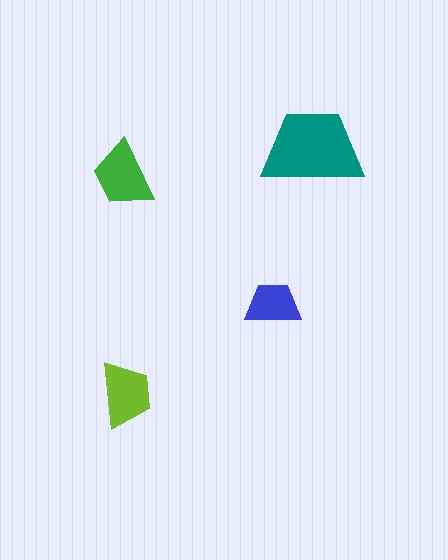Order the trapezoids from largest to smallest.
the teal one, the green one, the lime one, the blue one.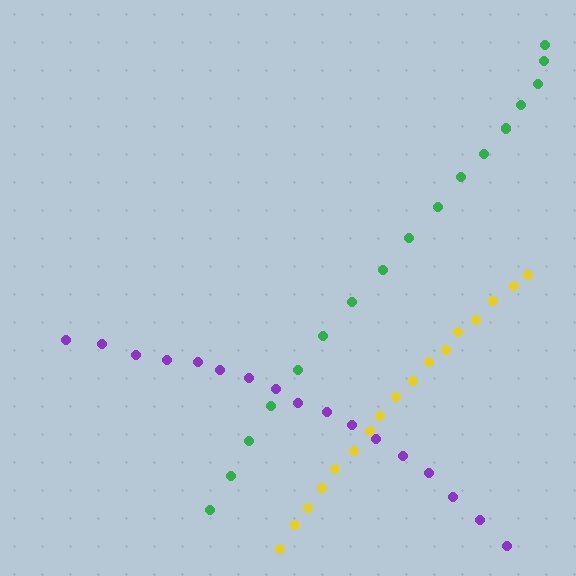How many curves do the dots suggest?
There are 3 distinct paths.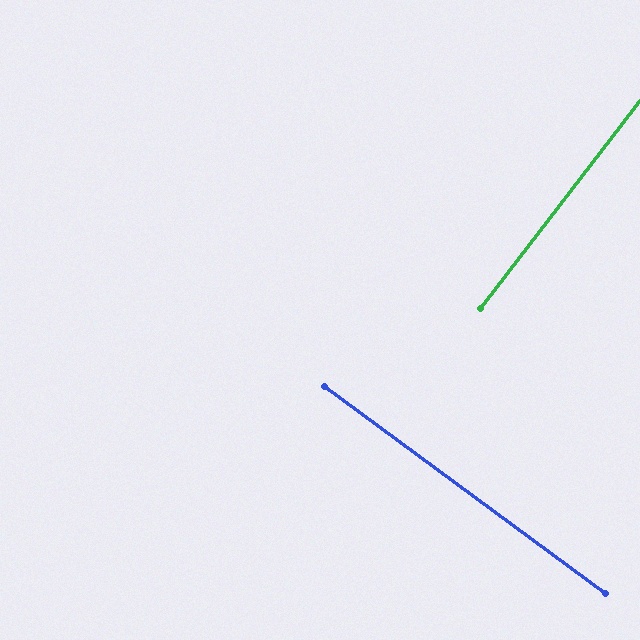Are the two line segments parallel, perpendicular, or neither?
Perpendicular — they meet at approximately 89°.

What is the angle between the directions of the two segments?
Approximately 89 degrees.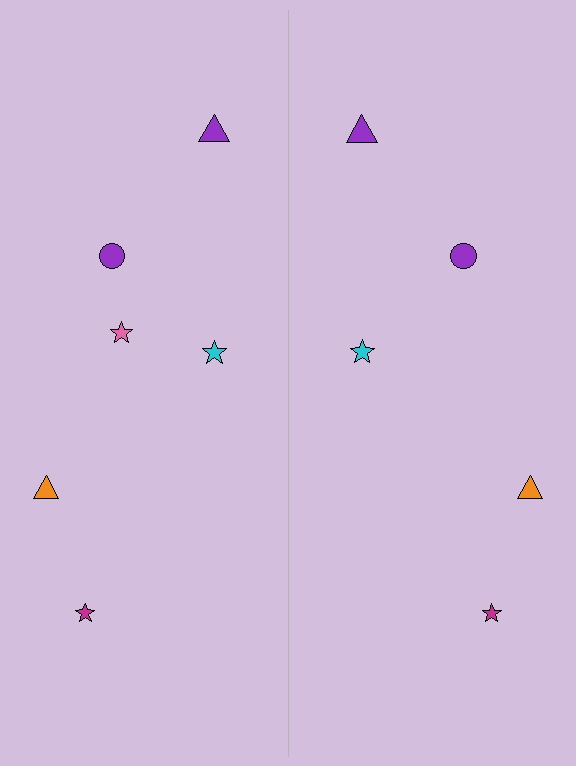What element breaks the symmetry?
A pink star is missing from the right side.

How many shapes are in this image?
There are 11 shapes in this image.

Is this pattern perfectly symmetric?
No, the pattern is not perfectly symmetric. A pink star is missing from the right side.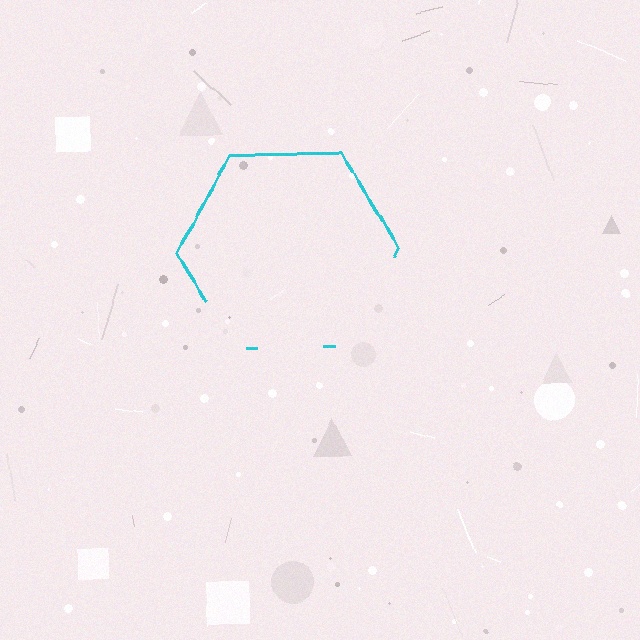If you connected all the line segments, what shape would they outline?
They would outline a hexagon.